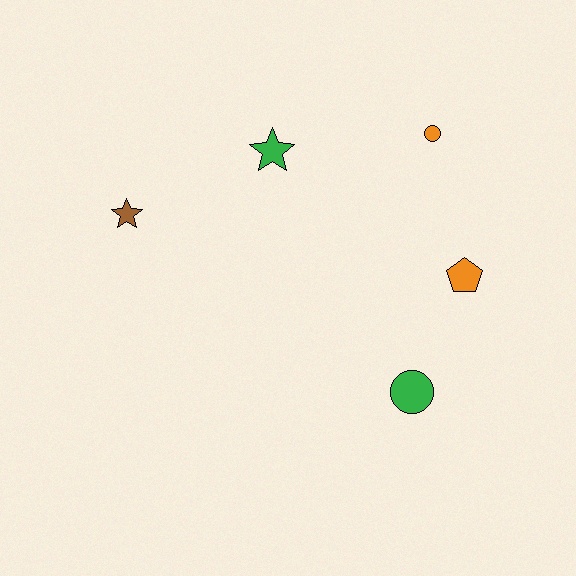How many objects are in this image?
There are 5 objects.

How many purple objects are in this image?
There are no purple objects.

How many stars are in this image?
There are 2 stars.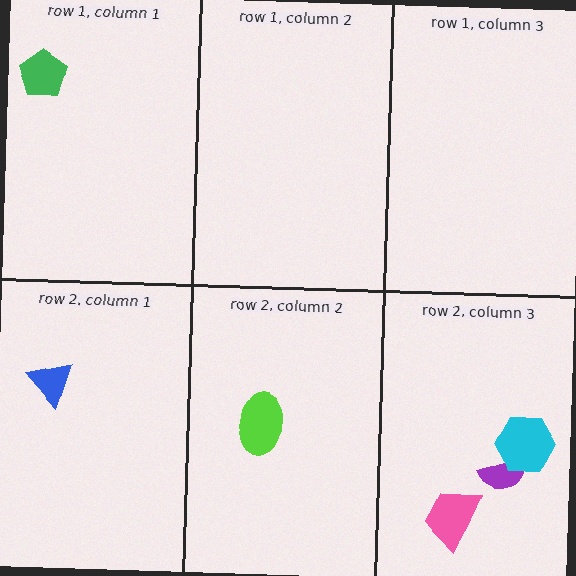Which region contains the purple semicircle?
The row 2, column 3 region.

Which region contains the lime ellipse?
The row 2, column 2 region.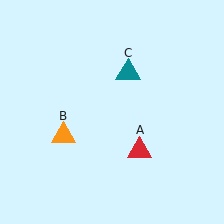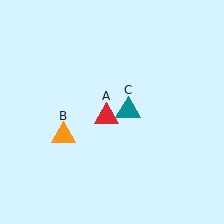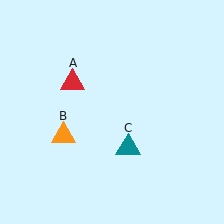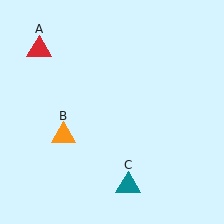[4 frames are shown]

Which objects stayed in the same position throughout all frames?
Orange triangle (object B) remained stationary.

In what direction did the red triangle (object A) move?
The red triangle (object A) moved up and to the left.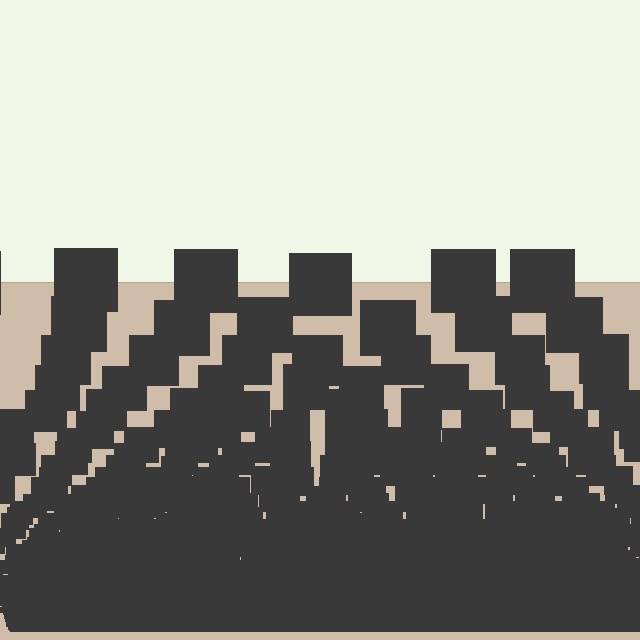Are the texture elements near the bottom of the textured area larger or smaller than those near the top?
Smaller. The gradient is inverted — elements near the bottom are smaller and denser.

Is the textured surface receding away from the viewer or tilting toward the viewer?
The surface appears to tilt toward the viewer. Texture elements get larger and sparser toward the top.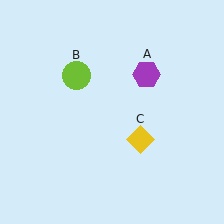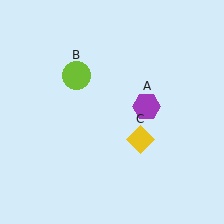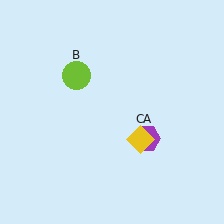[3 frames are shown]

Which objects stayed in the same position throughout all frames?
Lime circle (object B) and yellow diamond (object C) remained stationary.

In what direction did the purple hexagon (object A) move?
The purple hexagon (object A) moved down.